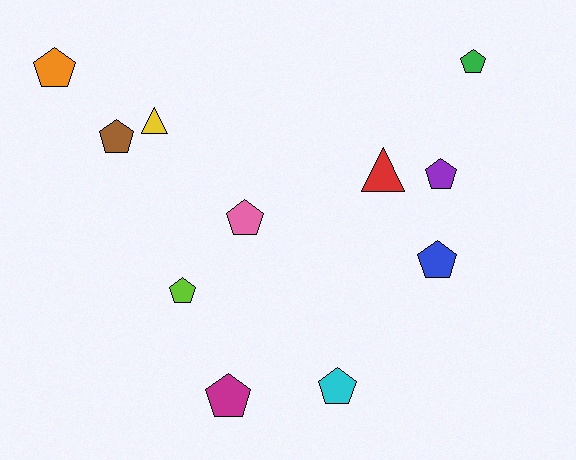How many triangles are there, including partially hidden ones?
There are 2 triangles.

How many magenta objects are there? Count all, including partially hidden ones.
There is 1 magenta object.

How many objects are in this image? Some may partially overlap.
There are 11 objects.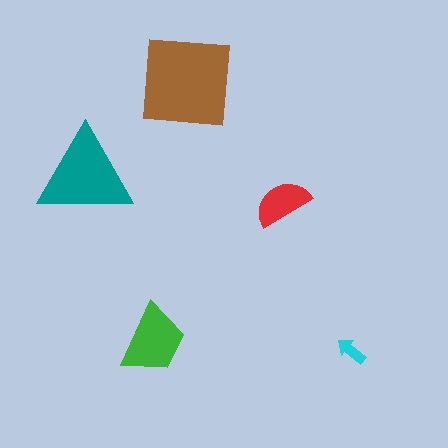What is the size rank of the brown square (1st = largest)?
1st.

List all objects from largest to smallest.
The brown square, the teal triangle, the green trapezoid, the red semicircle, the cyan arrow.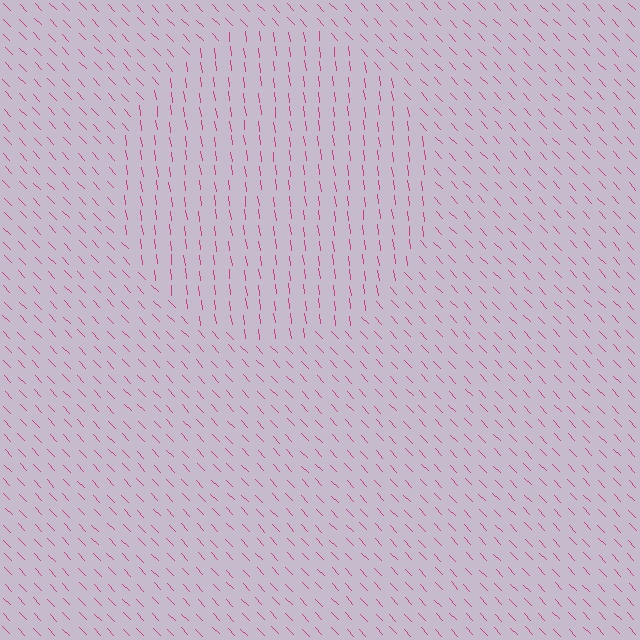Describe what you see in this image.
The image is filled with small magenta line segments. A circle region in the image has lines oriented differently from the surrounding lines, creating a visible texture boundary.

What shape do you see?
I see a circle.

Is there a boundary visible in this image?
Yes, there is a texture boundary formed by a change in line orientation.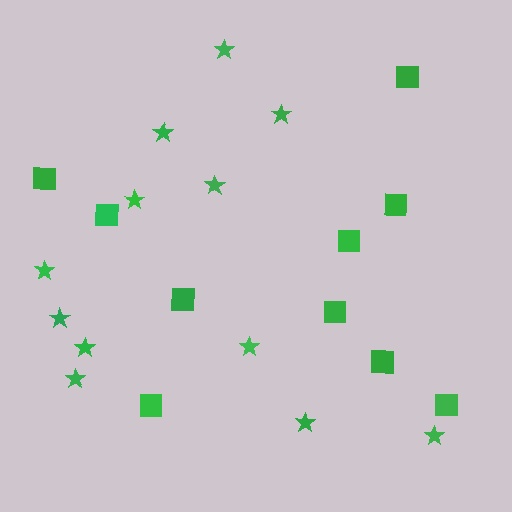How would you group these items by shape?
There are 2 groups: one group of squares (10) and one group of stars (12).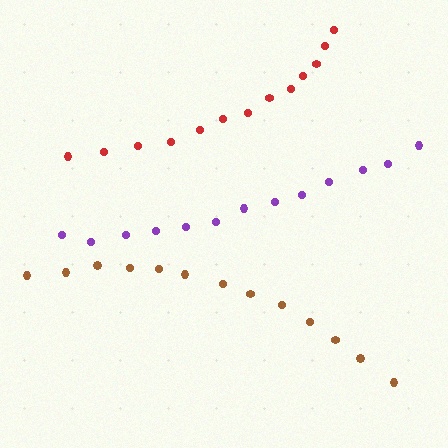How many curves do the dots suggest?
There are 3 distinct paths.